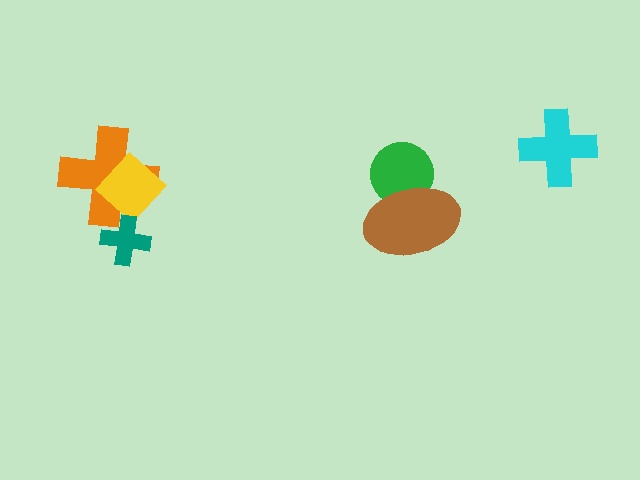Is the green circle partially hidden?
Yes, it is partially covered by another shape.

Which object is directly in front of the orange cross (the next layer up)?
The yellow diamond is directly in front of the orange cross.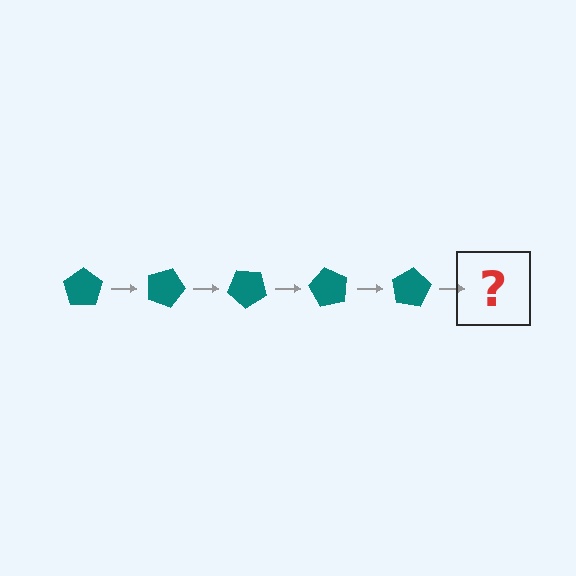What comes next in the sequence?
The next element should be a teal pentagon rotated 100 degrees.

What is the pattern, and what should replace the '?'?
The pattern is that the pentagon rotates 20 degrees each step. The '?' should be a teal pentagon rotated 100 degrees.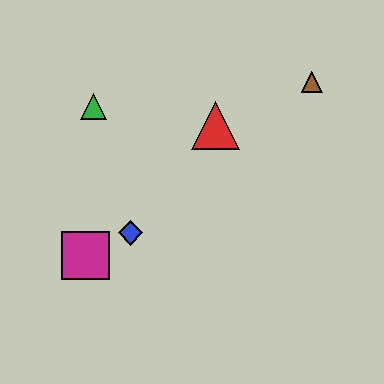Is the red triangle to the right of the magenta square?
Yes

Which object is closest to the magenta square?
The blue diamond is closest to the magenta square.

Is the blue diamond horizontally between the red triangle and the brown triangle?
No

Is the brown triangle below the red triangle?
No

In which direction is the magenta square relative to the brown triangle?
The magenta square is to the left of the brown triangle.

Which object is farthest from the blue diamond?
The brown triangle is farthest from the blue diamond.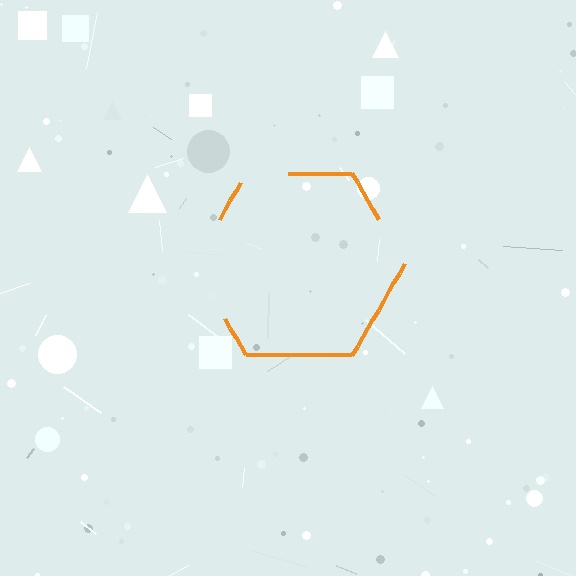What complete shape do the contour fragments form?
The contour fragments form a hexagon.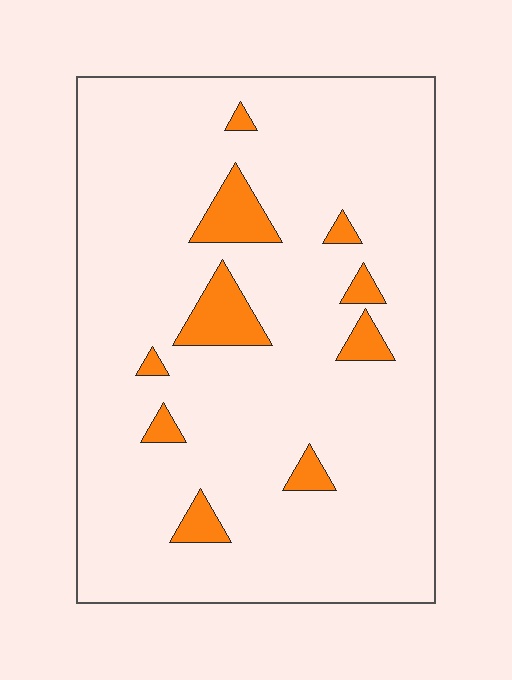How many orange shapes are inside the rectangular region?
10.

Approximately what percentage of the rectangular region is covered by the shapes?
Approximately 10%.